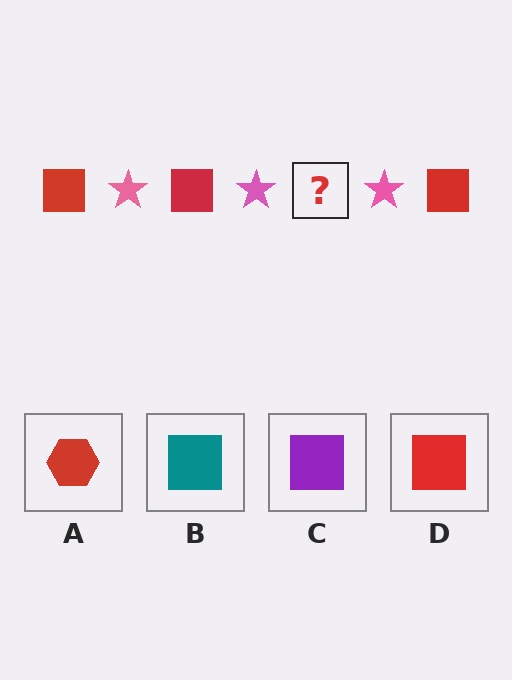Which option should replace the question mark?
Option D.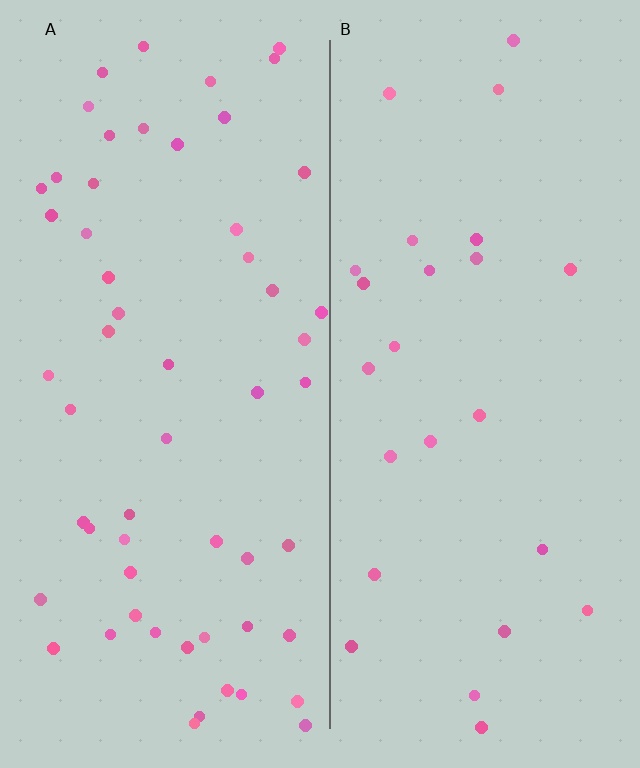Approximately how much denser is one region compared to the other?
Approximately 2.2× — region A over region B.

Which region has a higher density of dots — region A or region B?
A (the left).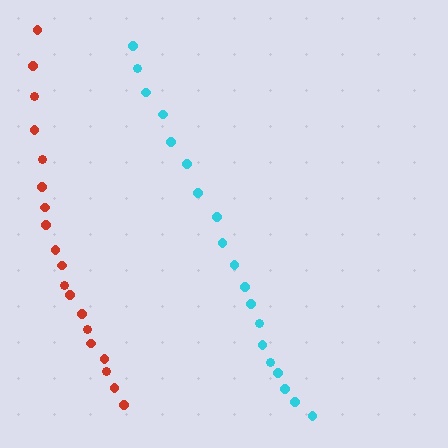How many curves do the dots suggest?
There are 2 distinct paths.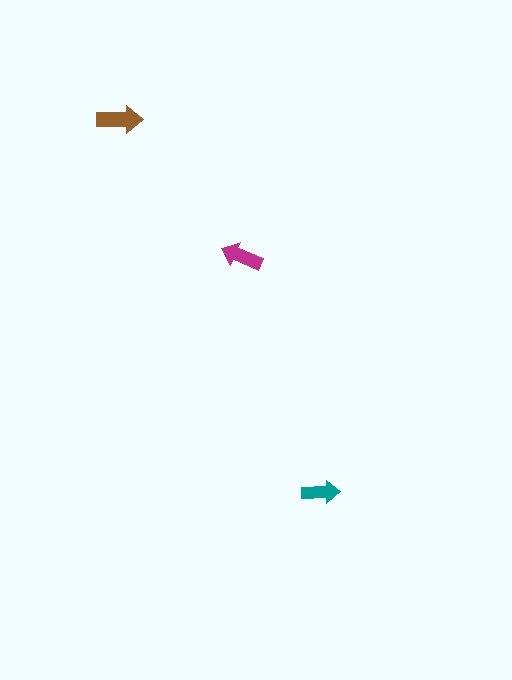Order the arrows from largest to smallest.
the brown one, the magenta one, the teal one.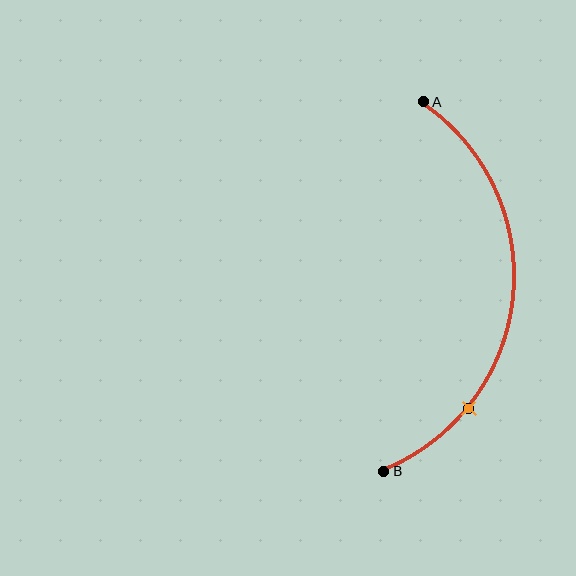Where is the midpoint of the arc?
The arc midpoint is the point on the curve farthest from the straight line joining A and B. It sits to the right of that line.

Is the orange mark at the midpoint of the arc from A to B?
No. The orange mark lies on the arc but is closer to endpoint B. The arc midpoint would be at the point on the curve equidistant along the arc from both A and B.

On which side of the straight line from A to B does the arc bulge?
The arc bulges to the right of the straight line connecting A and B.